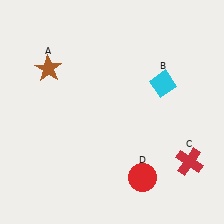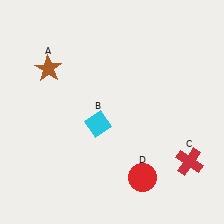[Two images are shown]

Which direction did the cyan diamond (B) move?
The cyan diamond (B) moved left.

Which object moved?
The cyan diamond (B) moved left.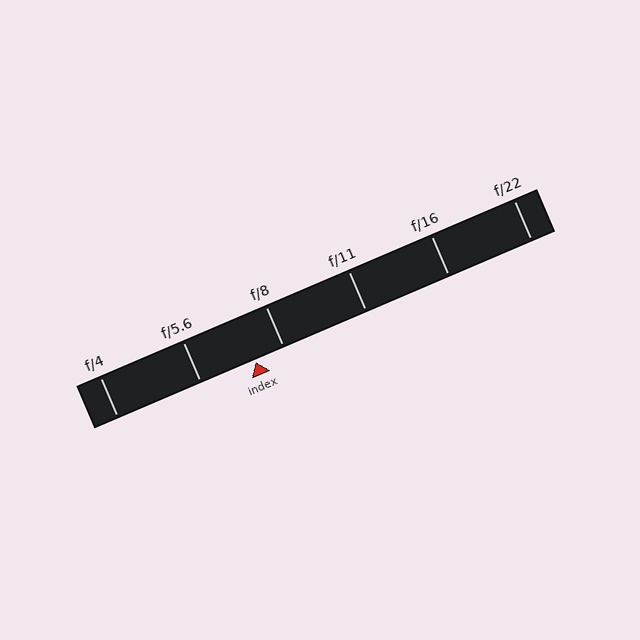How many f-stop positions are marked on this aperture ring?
There are 6 f-stop positions marked.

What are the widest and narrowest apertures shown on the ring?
The widest aperture shown is f/4 and the narrowest is f/22.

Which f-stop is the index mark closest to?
The index mark is closest to f/8.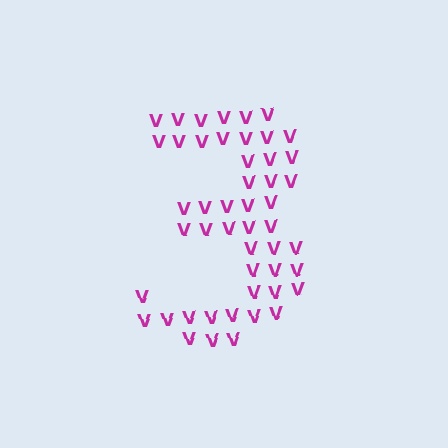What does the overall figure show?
The overall figure shows the digit 3.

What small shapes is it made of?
It is made of small letter V's.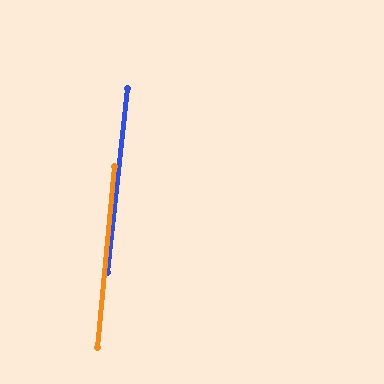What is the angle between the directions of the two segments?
Approximately 1 degree.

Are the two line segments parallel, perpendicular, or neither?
Parallel — their directions differ by only 0.8°.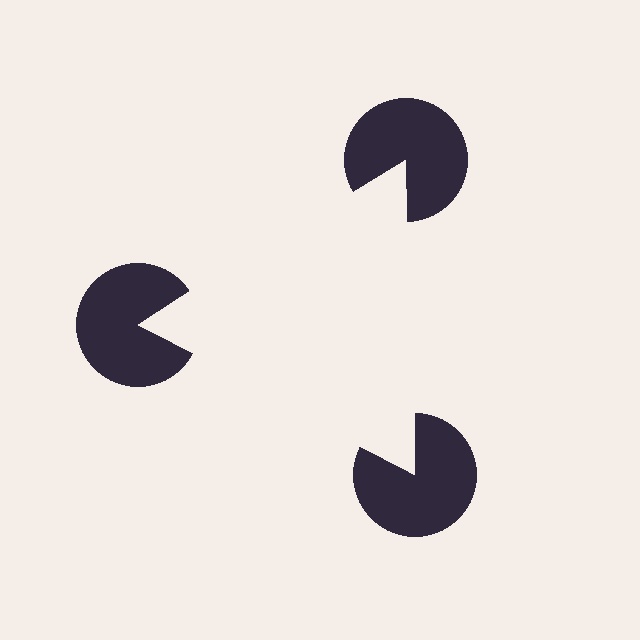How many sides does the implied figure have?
3 sides.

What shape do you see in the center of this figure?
An illusory triangle — its edges are inferred from the aligned wedge cuts in the pac-man discs, not physically drawn.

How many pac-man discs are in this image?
There are 3 — one at each vertex of the illusory triangle.